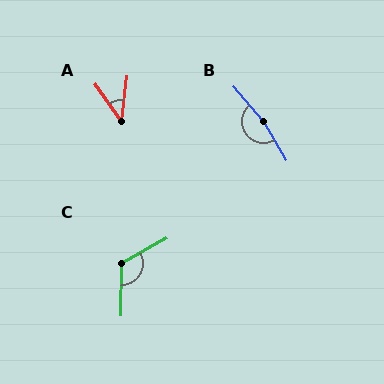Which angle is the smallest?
A, at approximately 42 degrees.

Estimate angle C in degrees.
Approximately 119 degrees.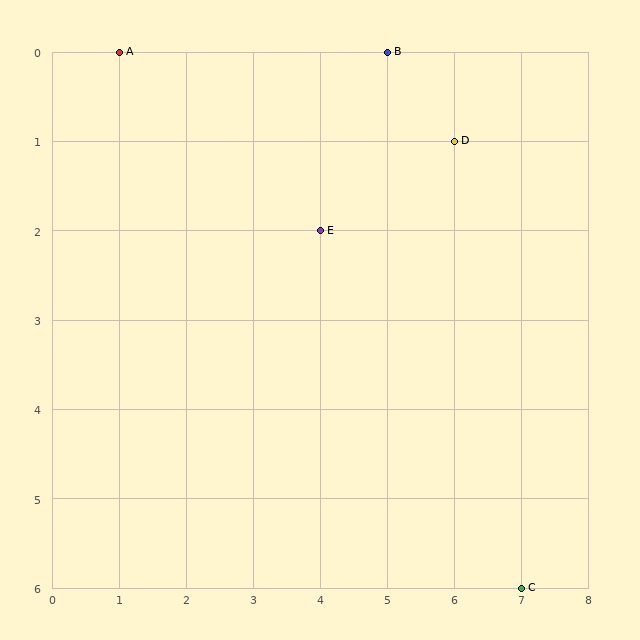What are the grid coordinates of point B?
Point B is at grid coordinates (5, 0).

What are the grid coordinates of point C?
Point C is at grid coordinates (7, 6).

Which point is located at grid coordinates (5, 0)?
Point B is at (5, 0).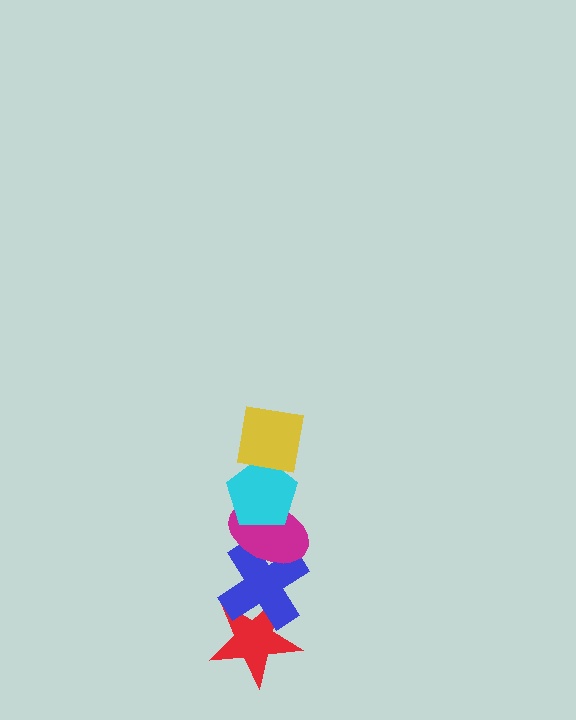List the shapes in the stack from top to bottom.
From top to bottom: the yellow square, the cyan pentagon, the magenta ellipse, the blue cross, the red star.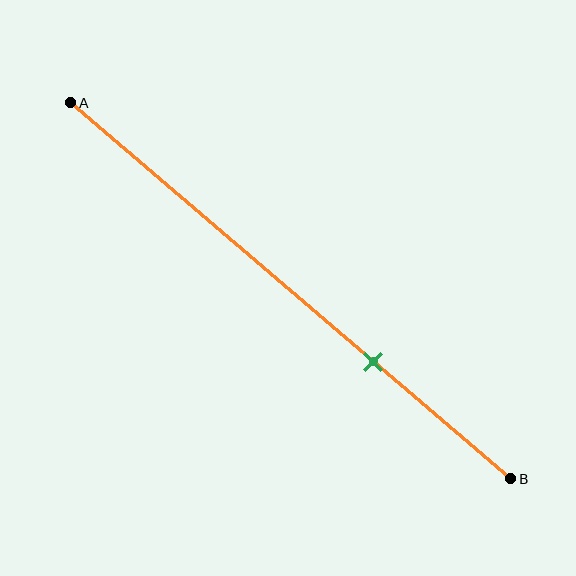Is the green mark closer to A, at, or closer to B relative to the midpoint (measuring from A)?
The green mark is closer to point B than the midpoint of segment AB.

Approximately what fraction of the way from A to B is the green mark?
The green mark is approximately 70% of the way from A to B.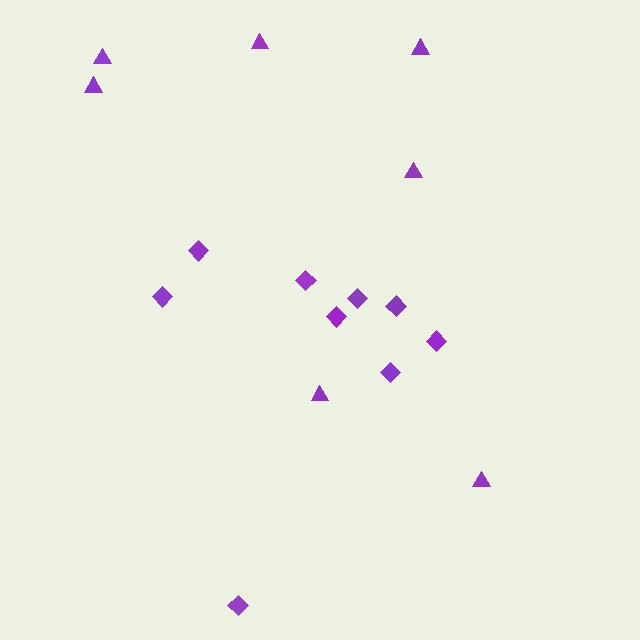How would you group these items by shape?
There are 2 groups: one group of diamonds (9) and one group of triangles (7).